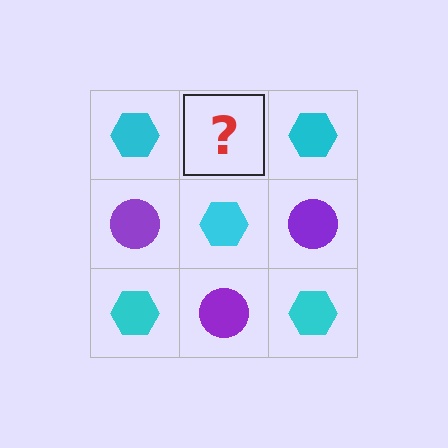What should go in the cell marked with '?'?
The missing cell should contain a purple circle.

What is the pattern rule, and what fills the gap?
The rule is that it alternates cyan hexagon and purple circle in a checkerboard pattern. The gap should be filled with a purple circle.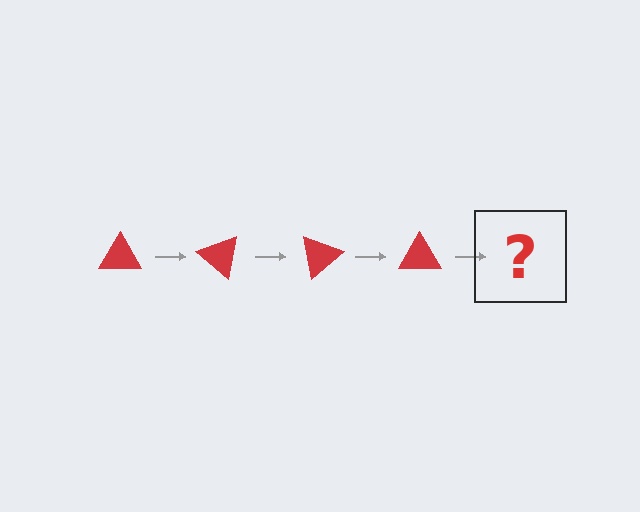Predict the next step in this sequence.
The next step is a red triangle rotated 160 degrees.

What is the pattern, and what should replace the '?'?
The pattern is that the triangle rotates 40 degrees each step. The '?' should be a red triangle rotated 160 degrees.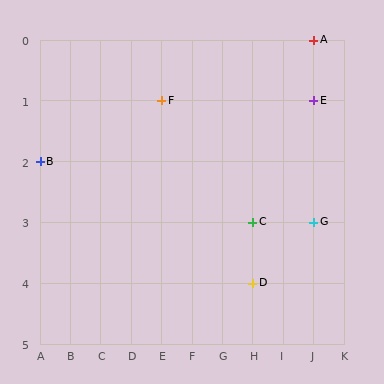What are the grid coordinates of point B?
Point B is at grid coordinates (A, 2).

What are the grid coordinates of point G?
Point G is at grid coordinates (J, 3).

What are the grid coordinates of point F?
Point F is at grid coordinates (E, 1).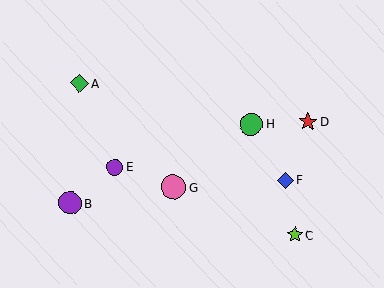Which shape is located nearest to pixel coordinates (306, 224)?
The lime star (labeled C) at (295, 235) is nearest to that location.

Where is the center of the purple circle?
The center of the purple circle is at (70, 203).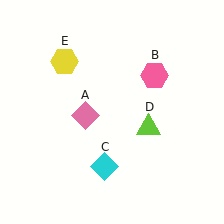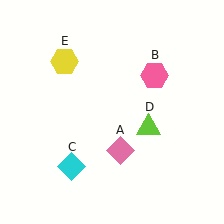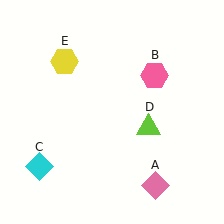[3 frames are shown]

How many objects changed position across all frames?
2 objects changed position: pink diamond (object A), cyan diamond (object C).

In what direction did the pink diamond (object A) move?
The pink diamond (object A) moved down and to the right.